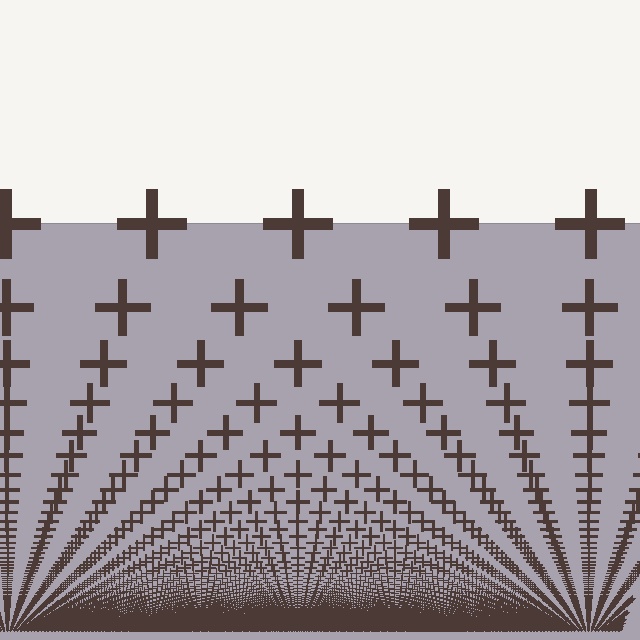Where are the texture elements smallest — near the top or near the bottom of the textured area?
Near the bottom.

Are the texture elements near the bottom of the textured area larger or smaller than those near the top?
Smaller. The gradient is inverted — elements near the bottom are smaller and denser.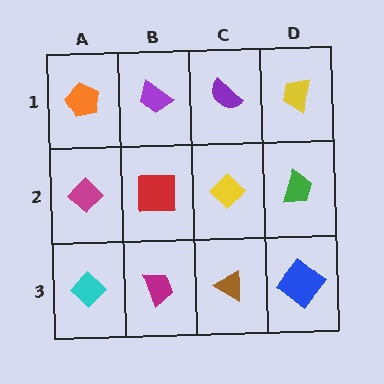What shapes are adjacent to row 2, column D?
A yellow trapezoid (row 1, column D), a blue diamond (row 3, column D), a yellow diamond (row 2, column C).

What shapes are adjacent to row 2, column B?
A purple trapezoid (row 1, column B), a magenta trapezoid (row 3, column B), a magenta diamond (row 2, column A), a yellow diamond (row 2, column C).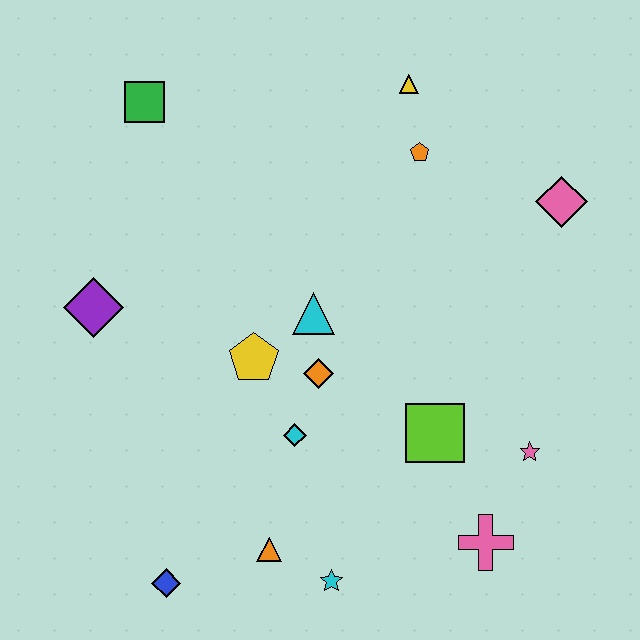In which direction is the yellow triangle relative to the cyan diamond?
The yellow triangle is above the cyan diamond.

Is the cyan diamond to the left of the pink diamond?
Yes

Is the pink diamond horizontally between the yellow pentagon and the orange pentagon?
No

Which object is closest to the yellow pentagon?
The orange diamond is closest to the yellow pentagon.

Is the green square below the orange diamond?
No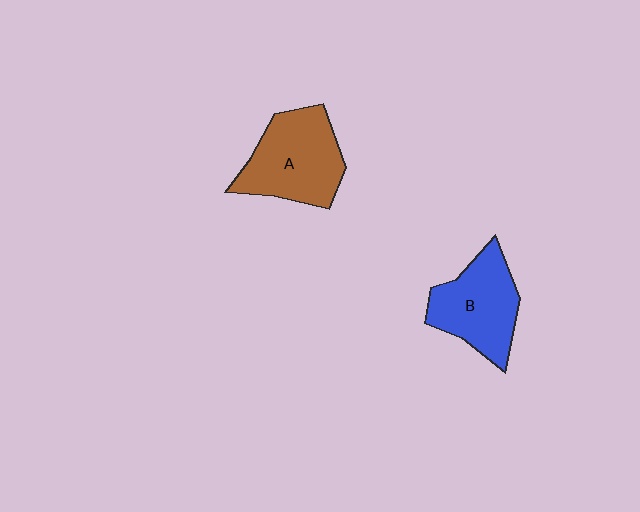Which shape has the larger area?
Shape A (brown).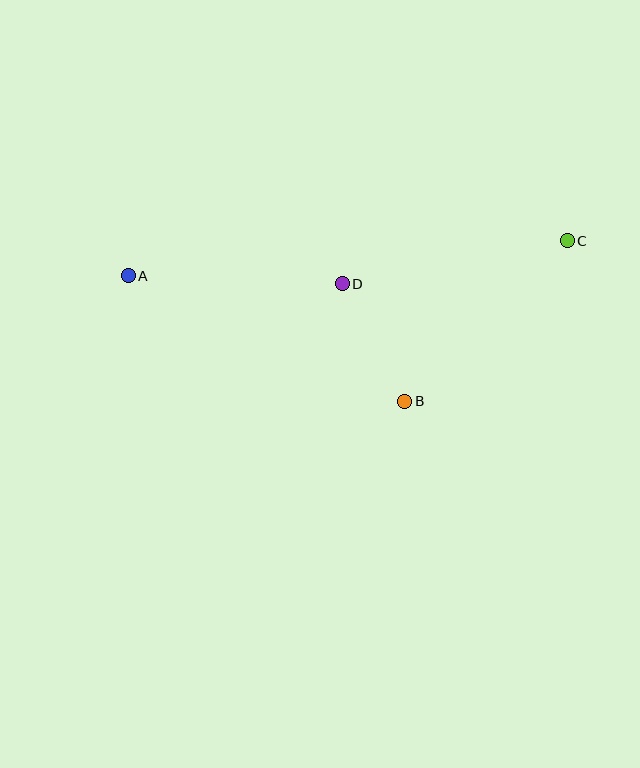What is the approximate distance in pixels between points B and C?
The distance between B and C is approximately 228 pixels.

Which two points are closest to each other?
Points B and D are closest to each other.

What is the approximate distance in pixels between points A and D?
The distance between A and D is approximately 214 pixels.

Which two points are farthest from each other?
Points A and C are farthest from each other.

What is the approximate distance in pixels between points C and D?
The distance between C and D is approximately 229 pixels.